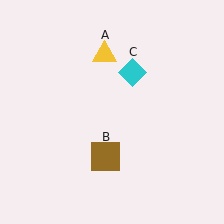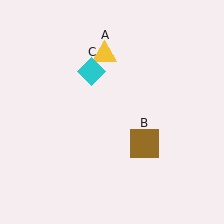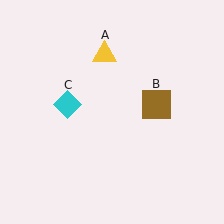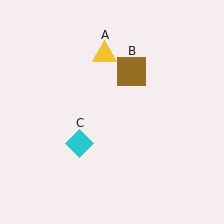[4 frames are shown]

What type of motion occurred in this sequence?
The brown square (object B), cyan diamond (object C) rotated counterclockwise around the center of the scene.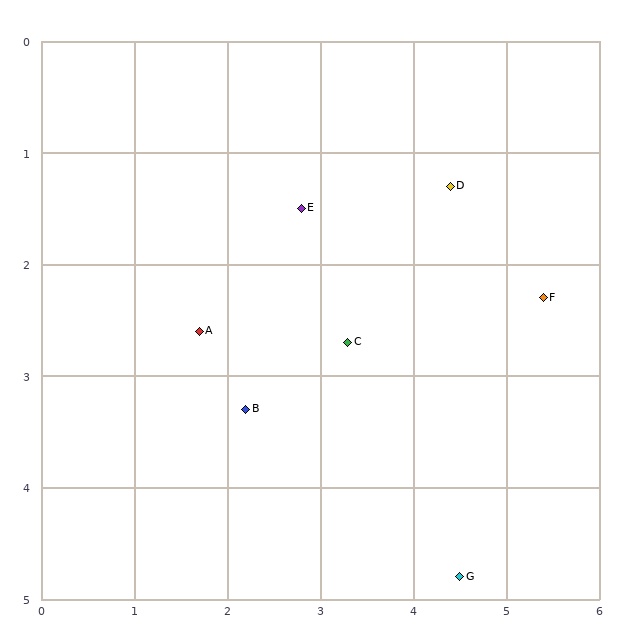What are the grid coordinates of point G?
Point G is at approximately (4.5, 4.8).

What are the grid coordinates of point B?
Point B is at approximately (2.2, 3.3).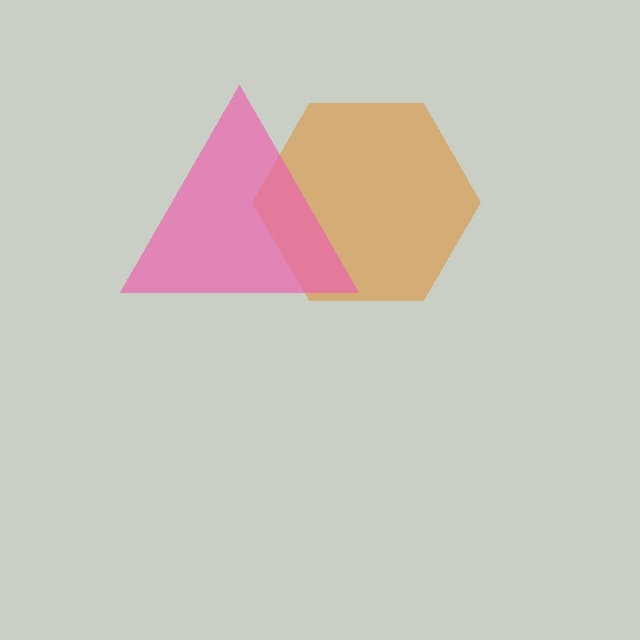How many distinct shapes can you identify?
There are 2 distinct shapes: an orange hexagon, a pink triangle.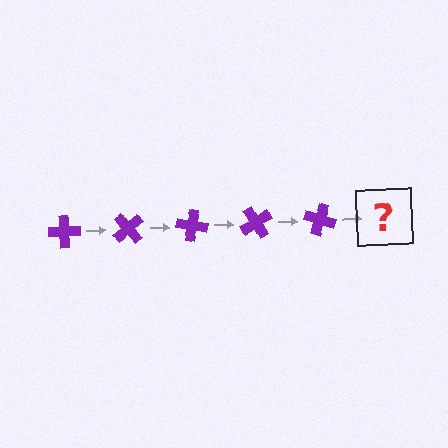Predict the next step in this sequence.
The next step is a purple cross rotated 250 degrees.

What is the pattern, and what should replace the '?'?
The pattern is that the cross rotates 50 degrees each step. The '?' should be a purple cross rotated 250 degrees.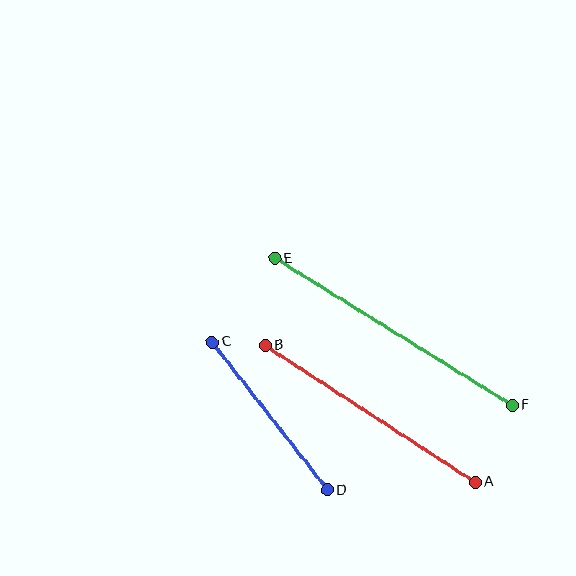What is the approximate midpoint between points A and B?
The midpoint is at approximately (370, 414) pixels.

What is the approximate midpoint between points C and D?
The midpoint is at approximately (270, 416) pixels.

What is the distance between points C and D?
The distance is approximately 187 pixels.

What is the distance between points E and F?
The distance is approximately 279 pixels.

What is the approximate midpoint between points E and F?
The midpoint is at approximately (393, 332) pixels.